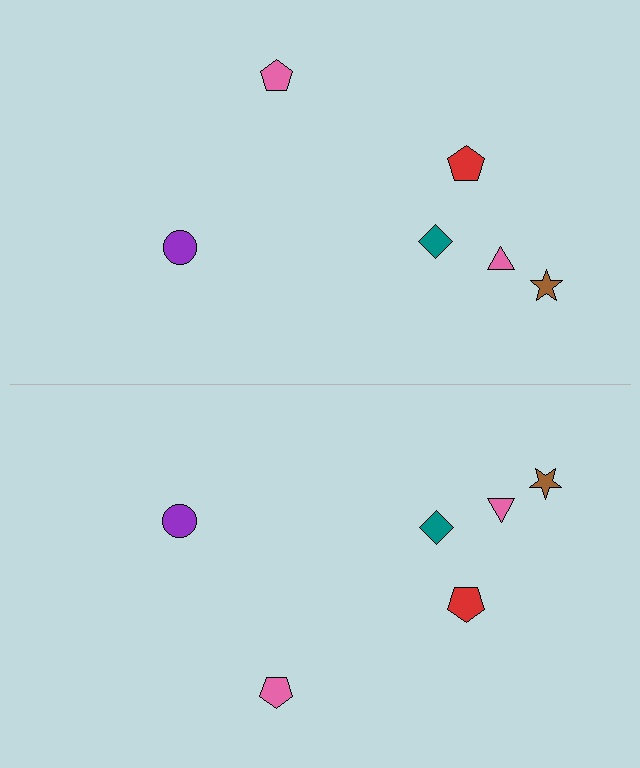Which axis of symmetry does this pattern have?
The pattern has a horizontal axis of symmetry running through the center of the image.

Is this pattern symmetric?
Yes, this pattern has bilateral (reflection) symmetry.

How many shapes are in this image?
There are 12 shapes in this image.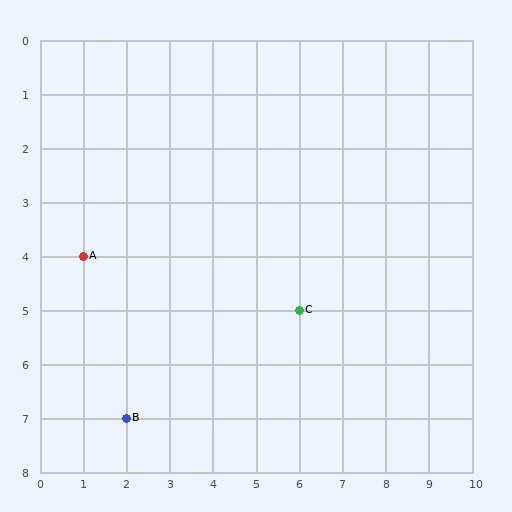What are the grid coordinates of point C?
Point C is at grid coordinates (6, 5).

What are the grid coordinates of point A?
Point A is at grid coordinates (1, 4).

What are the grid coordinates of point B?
Point B is at grid coordinates (2, 7).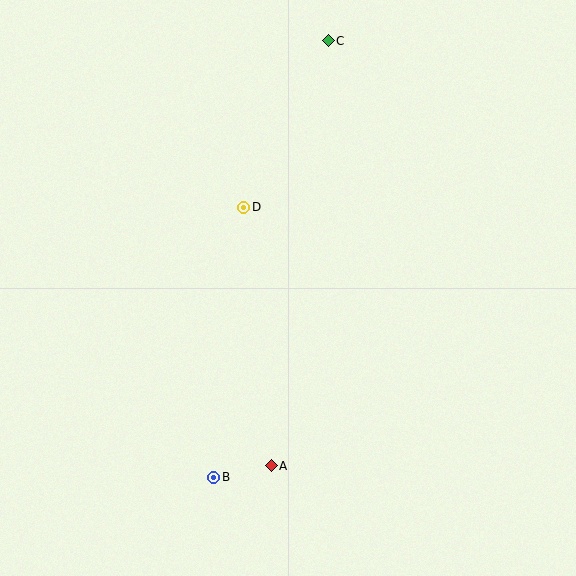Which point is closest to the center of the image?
Point D at (244, 207) is closest to the center.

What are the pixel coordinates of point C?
Point C is at (328, 41).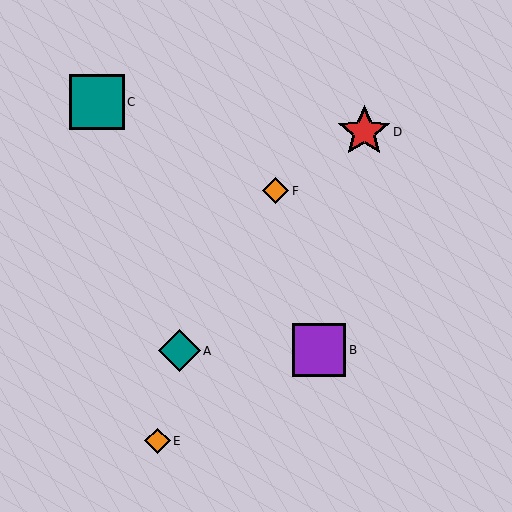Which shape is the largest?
The teal square (labeled C) is the largest.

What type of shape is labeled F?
Shape F is an orange diamond.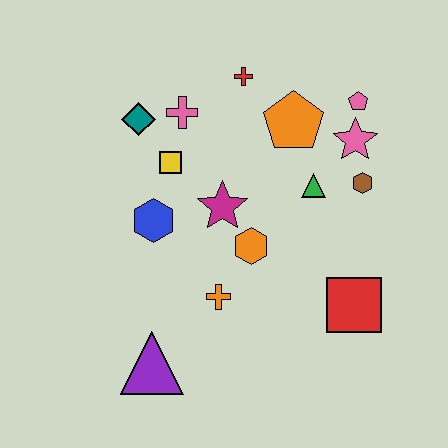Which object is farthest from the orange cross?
The pink pentagon is farthest from the orange cross.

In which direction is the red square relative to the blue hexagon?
The red square is to the right of the blue hexagon.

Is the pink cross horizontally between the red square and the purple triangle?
Yes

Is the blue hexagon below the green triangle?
Yes